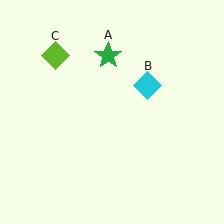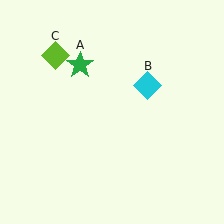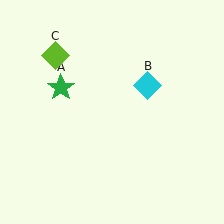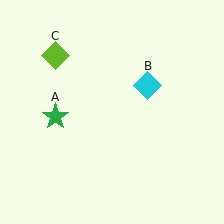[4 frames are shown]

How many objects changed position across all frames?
1 object changed position: green star (object A).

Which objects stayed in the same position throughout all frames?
Cyan diamond (object B) and lime diamond (object C) remained stationary.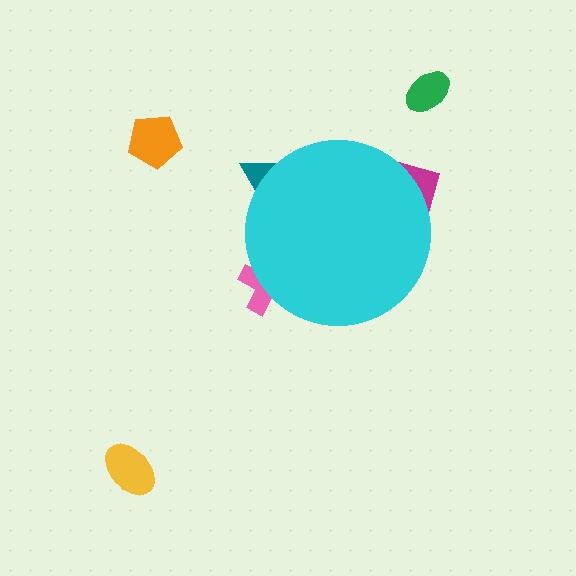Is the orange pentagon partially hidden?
No, the orange pentagon is fully visible.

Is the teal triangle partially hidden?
Yes, the teal triangle is partially hidden behind the cyan circle.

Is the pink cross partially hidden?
Yes, the pink cross is partially hidden behind the cyan circle.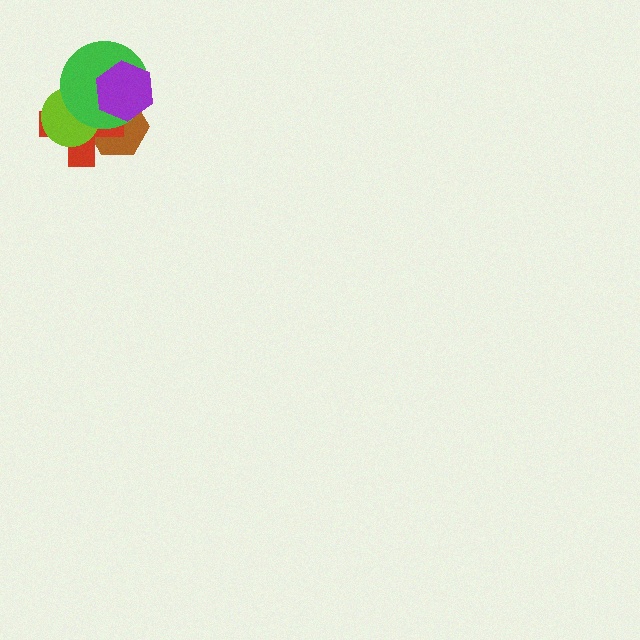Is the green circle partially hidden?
Yes, it is partially covered by another shape.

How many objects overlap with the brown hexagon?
4 objects overlap with the brown hexagon.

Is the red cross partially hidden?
Yes, it is partially covered by another shape.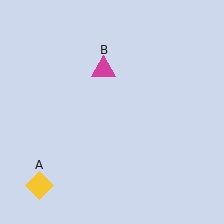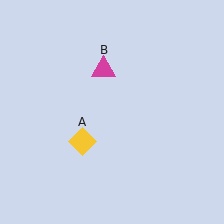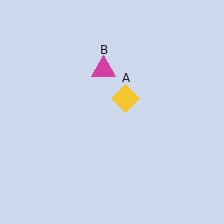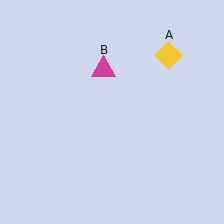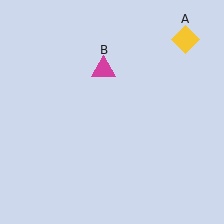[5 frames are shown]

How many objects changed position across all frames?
1 object changed position: yellow diamond (object A).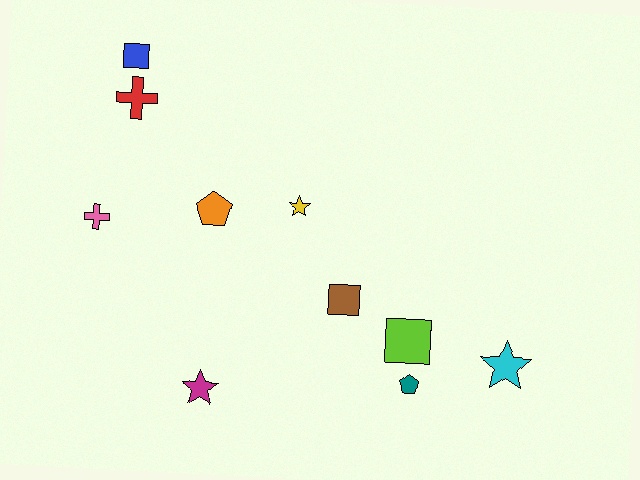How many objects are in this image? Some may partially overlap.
There are 10 objects.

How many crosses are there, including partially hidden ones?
There are 2 crosses.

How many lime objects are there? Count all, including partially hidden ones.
There is 1 lime object.